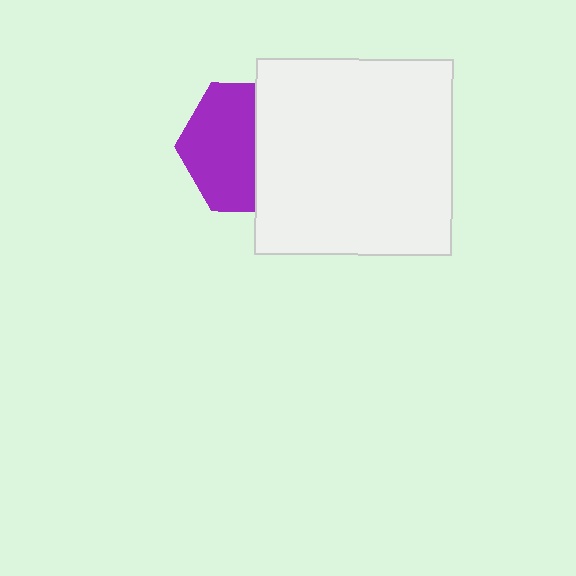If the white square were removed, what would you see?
You would see the complete purple hexagon.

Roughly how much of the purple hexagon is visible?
About half of it is visible (roughly 56%).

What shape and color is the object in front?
The object in front is a white square.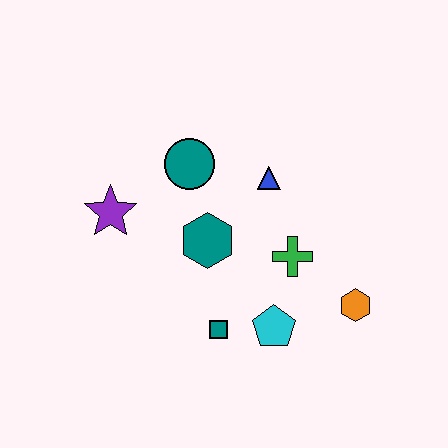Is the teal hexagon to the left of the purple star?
No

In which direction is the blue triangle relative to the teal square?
The blue triangle is above the teal square.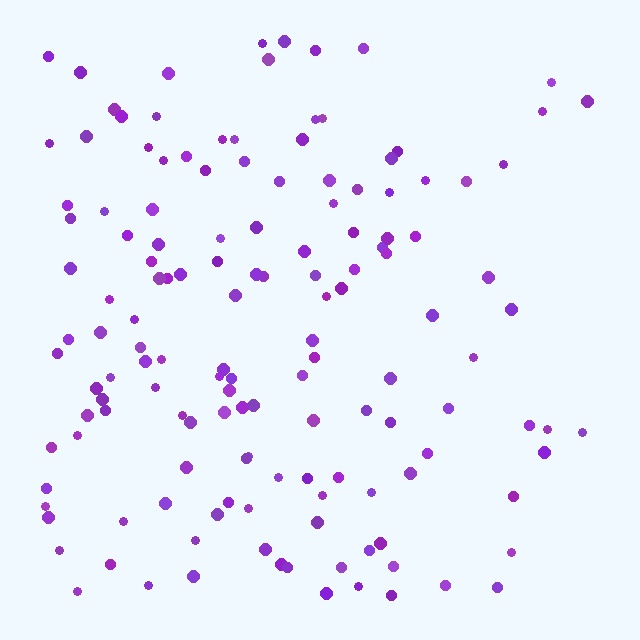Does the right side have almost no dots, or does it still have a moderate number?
Still a moderate number, just noticeably fewer than the left.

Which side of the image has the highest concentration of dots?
The left.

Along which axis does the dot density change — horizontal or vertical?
Horizontal.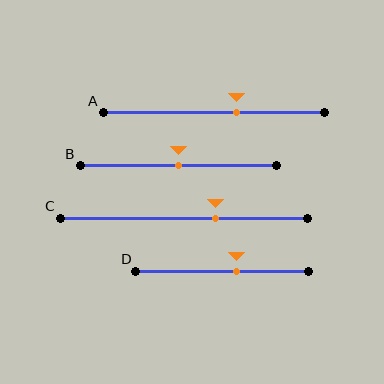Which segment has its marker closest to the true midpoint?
Segment B has its marker closest to the true midpoint.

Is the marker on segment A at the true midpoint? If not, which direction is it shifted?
No, the marker on segment A is shifted to the right by about 10% of the segment length.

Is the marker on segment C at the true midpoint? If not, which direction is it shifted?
No, the marker on segment C is shifted to the right by about 13% of the segment length.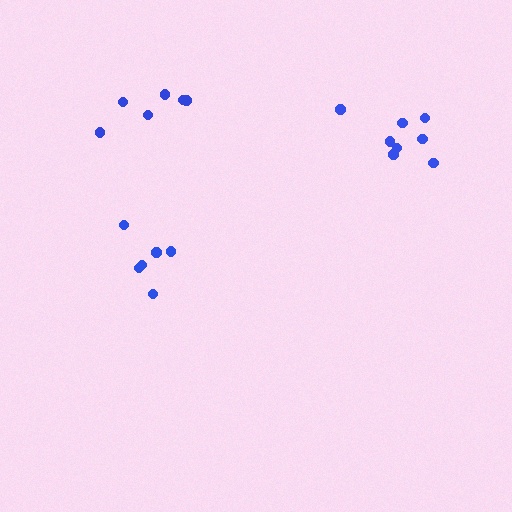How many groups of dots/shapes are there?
There are 3 groups.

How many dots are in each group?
Group 1: 8 dots, Group 2: 6 dots, Group 3: 6 dots (20 total).